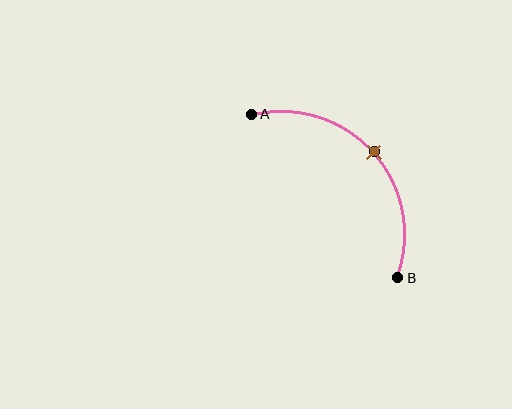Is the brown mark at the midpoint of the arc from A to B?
Yes. The brown mark lies on the arc at equal arc-length from both A and B — it is the arc midpoint.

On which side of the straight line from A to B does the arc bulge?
The arc bulges above and to the right of the straight line connecting A and B.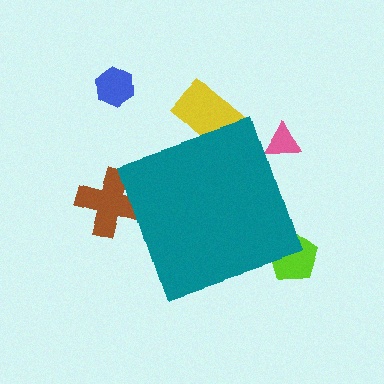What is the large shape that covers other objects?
A teal diamond.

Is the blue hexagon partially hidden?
No, the blue hexagon is fully visible.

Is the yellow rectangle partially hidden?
Yes, the yellow rectangle is partially hidden behind the teal diamond.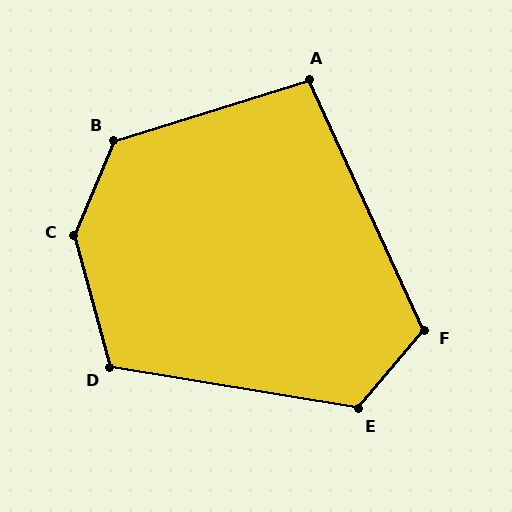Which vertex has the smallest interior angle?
A, at approximately 98 degrees.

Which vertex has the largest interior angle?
C, at approximately 142 degrees.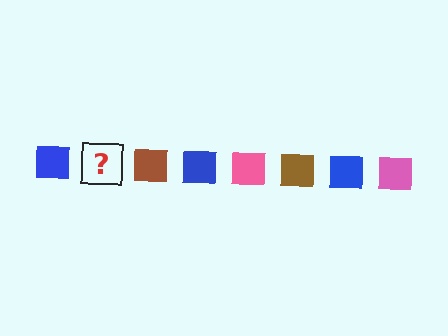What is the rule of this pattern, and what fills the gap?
The rule is that the pattern cycles through blue, pink, brown squares. The gap should be filled with a pink square.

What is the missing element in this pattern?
The missing element is a pink square.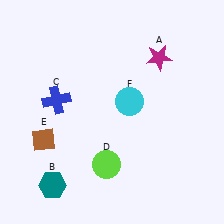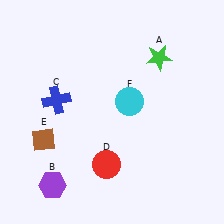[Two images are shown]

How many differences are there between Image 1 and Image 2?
There are 3 differences between the two images.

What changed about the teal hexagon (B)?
In Image 1, B is teal. In Image 2, it changed to purple.